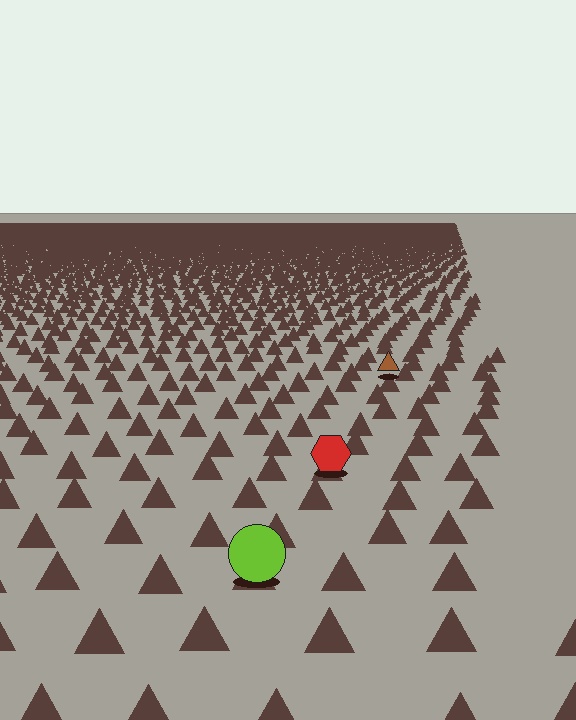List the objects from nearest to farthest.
From nearest to farthest: the lime circle, the red hexagon, the brown triangle.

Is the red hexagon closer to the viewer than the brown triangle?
Yes. The red hexagon is closer — you can tell from the texture gradient: the ground texture is coarser near it.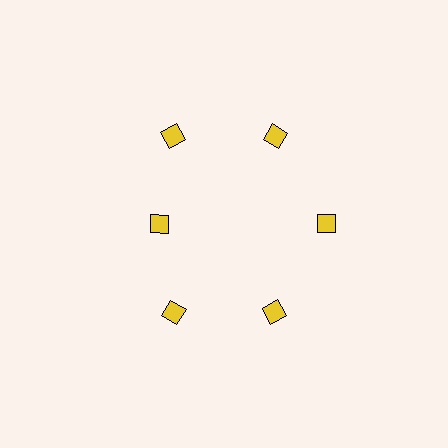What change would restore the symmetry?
The symmetry would be restored by moving it outward, back onto the ring so that all 6 diamonds sit at equal angles and equal distance from the center.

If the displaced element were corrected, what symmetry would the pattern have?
It would have 6-fold rotational symmetry — the pattern would map onto itself every 60 degrees.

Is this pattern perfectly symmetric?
No. The 6 yellow diamonds are arranged in a ring, but one element near the 9 o'clock position is pulled inward toward the center, breaking the 6-fold rotational symmetry.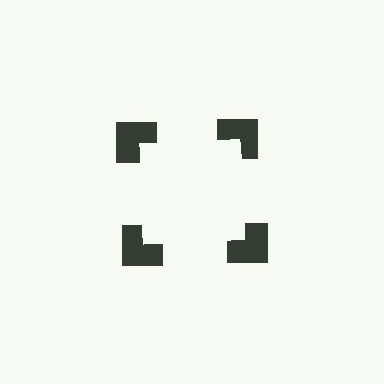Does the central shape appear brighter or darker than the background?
It typically appears slightly brighter than the background, even though no actual brightness change is drawn.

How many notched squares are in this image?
There are 4 — one at each vertex of the illusory square.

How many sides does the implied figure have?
4 sides.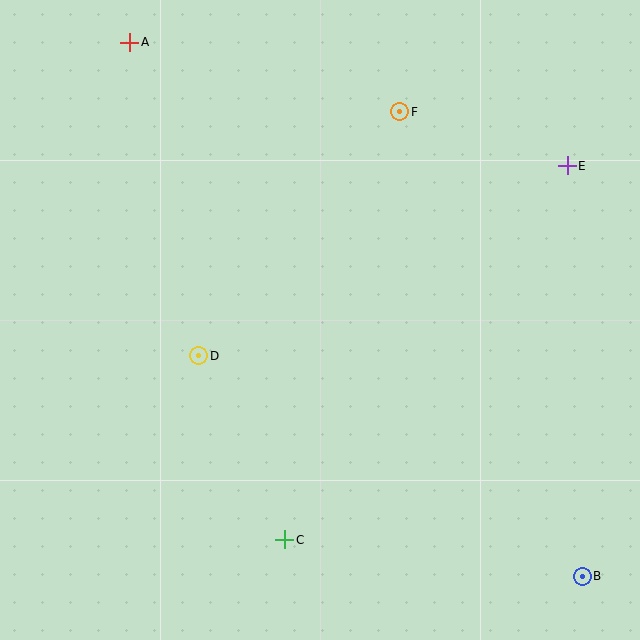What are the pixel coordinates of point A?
Point A is at (130, 42).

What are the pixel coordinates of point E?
Point E is at (567, 166).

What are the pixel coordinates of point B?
Point B is at (582, 576).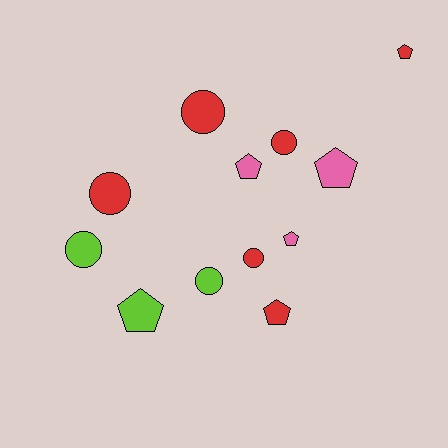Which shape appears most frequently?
Circle, with 6 objects.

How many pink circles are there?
There are no pink circles.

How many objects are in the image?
There are 12 objects.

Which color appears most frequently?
Red, with 6 objects.